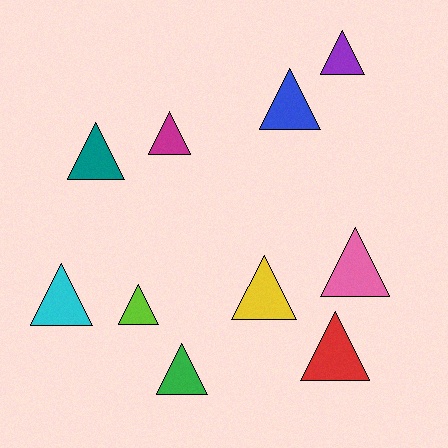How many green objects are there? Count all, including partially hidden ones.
There is 1 green object.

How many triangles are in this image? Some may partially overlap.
There are 10 triangles.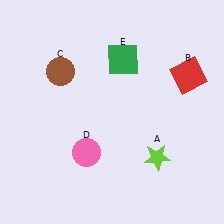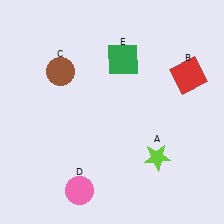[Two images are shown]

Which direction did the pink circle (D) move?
The pink circle (D) moved down.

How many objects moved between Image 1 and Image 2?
1 object moved between the two images.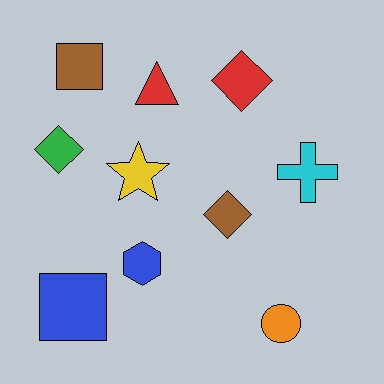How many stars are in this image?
There is 1 star.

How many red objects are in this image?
There are 2 red objects.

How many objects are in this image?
There are 10 objects.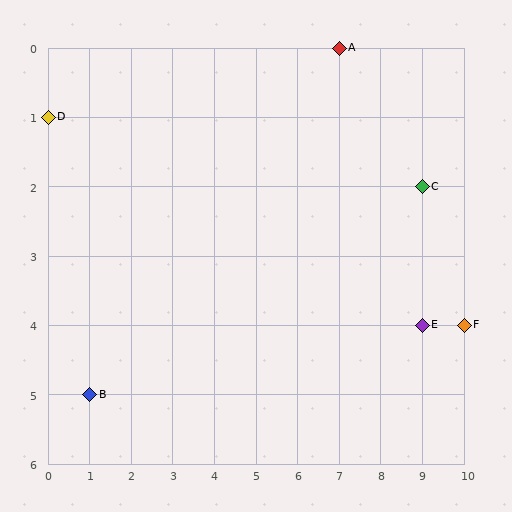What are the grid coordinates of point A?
Point A is at grid coordinates (7, 0).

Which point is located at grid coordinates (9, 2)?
Point C is at (9, 2).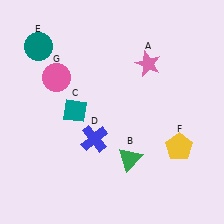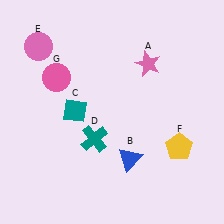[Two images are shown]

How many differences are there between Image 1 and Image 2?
There are 3 differences between the two images.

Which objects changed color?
B changed from green to blue. D changed from blue to teal. E changed from teal to pink.